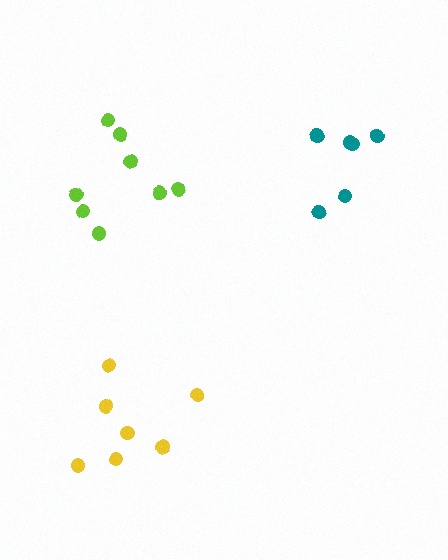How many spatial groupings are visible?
There are 3 spatial groupings.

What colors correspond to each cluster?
The clusters are colored: yellow, lime, teal.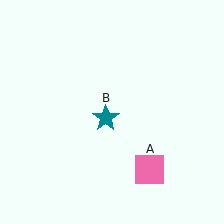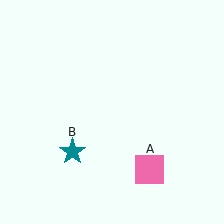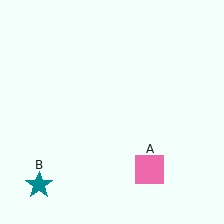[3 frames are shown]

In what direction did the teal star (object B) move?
The teal star (object B) moved down and to the left.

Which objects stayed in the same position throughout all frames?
Pink square (object A) remained stationary.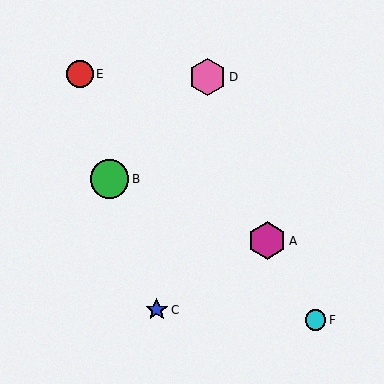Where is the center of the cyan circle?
The center of the cyan circle is at (315, 320).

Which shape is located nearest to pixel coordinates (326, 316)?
The cyan circle (labeled F) at (315, 320) is nearest to that location.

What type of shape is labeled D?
Shape D is a pink hexagon.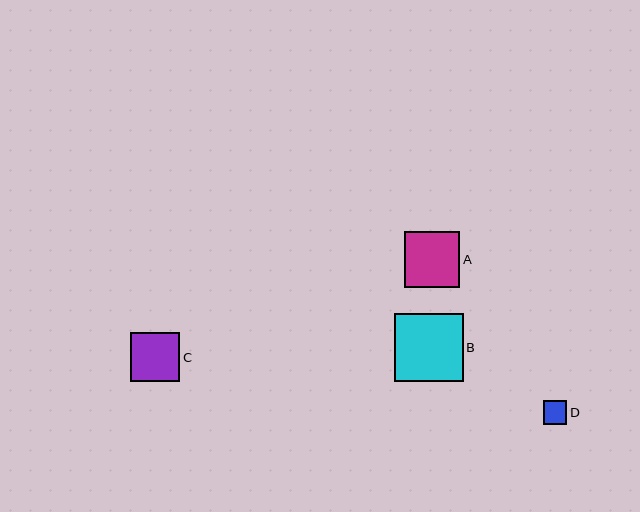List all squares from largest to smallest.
From largest to smallest: B, A, C, D.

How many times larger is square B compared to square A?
Square B is approximately 1.2 times the size of square A.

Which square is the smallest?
Square D is the smallest with a size of approximately 23 pixels.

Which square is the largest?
Square B is the largest with a size of approximately 68 pixels.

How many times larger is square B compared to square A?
Square B is approximately 1.2 times the size of square A.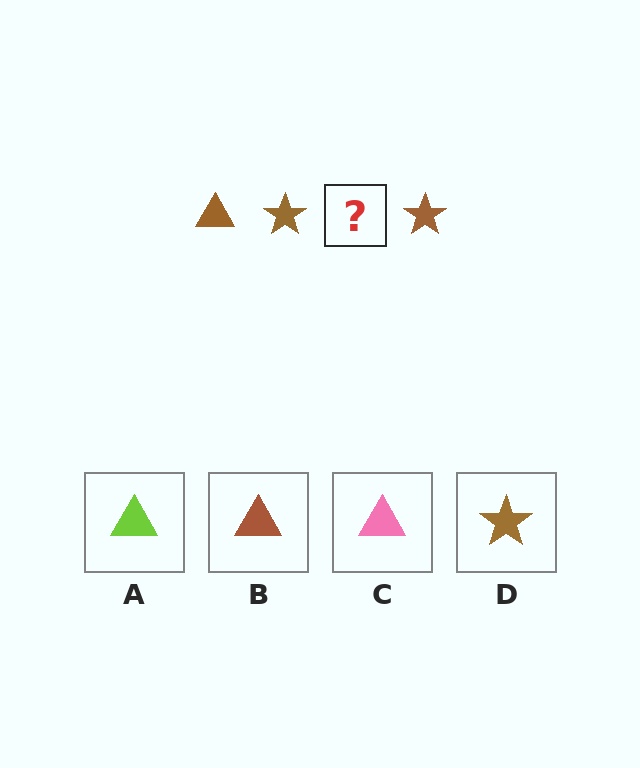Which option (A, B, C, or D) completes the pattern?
B.